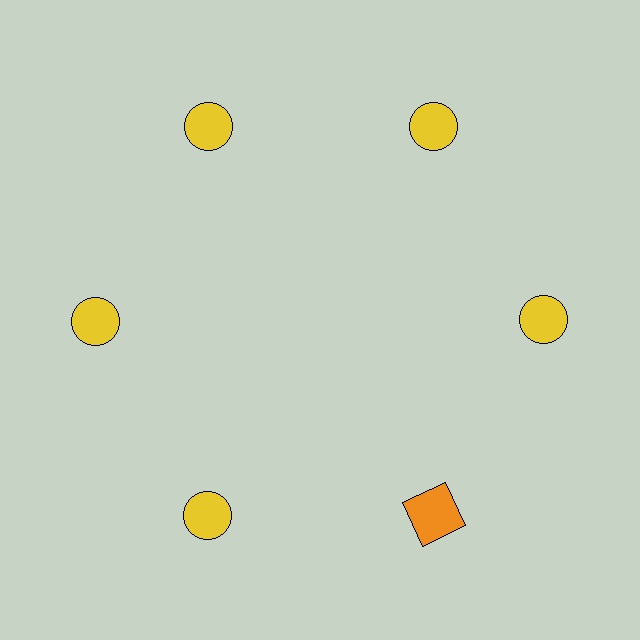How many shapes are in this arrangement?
There are 6 shapes arranged in a ring pattern.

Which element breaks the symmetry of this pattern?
The orange square at roughly the 5 o'clock position breaks the symmetry. All other shapes are yellow circles.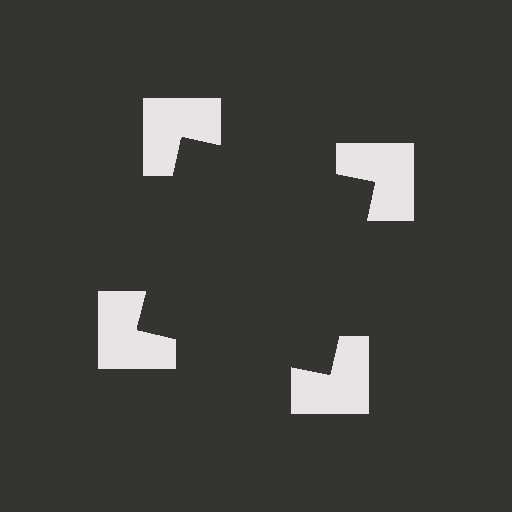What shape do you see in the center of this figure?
An illusory square — its edges are inferred from the aligned wedge cuts in the notched squares, not physically drawn.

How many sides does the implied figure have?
4 sides.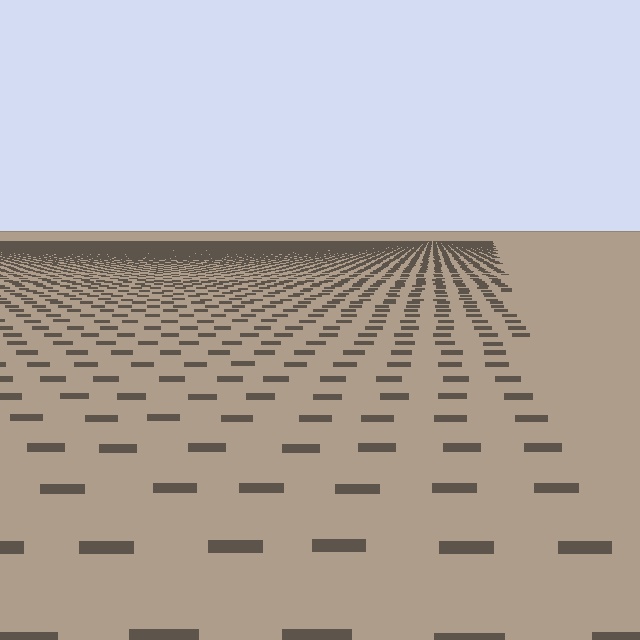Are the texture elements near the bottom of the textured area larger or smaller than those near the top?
Larger. Near the bottom, elements are closer to the viewer and appear at a bigger on-screen size.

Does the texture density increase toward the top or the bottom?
Density increases toward the top.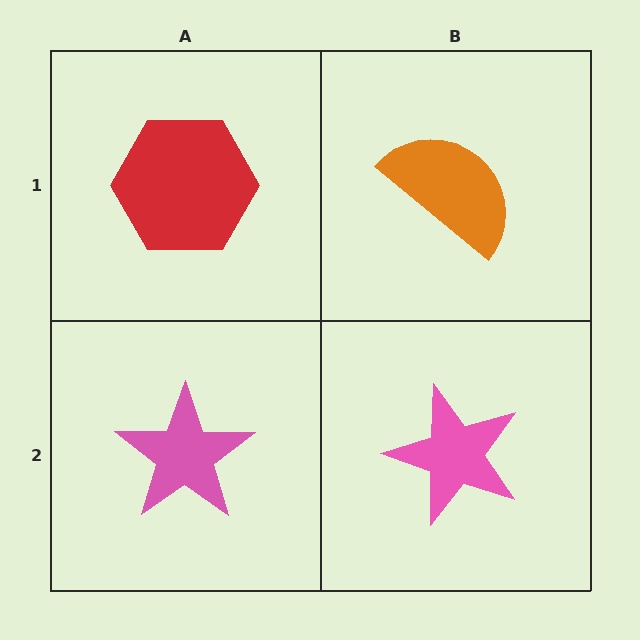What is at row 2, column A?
A pink star.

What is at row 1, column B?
An orange semicircle.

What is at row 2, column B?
A pink star.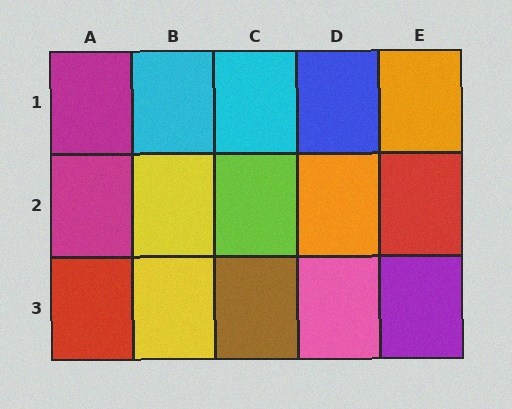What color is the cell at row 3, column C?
Brown.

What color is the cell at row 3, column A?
Red.